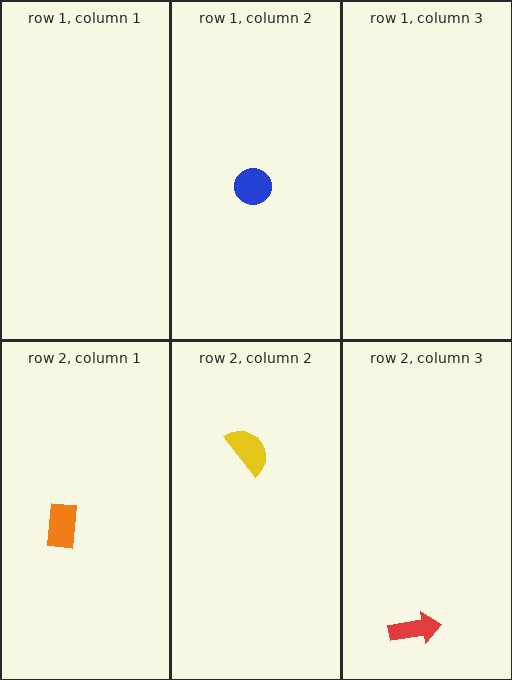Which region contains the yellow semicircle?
The row 2, column 2 region.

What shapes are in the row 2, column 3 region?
The red arrow.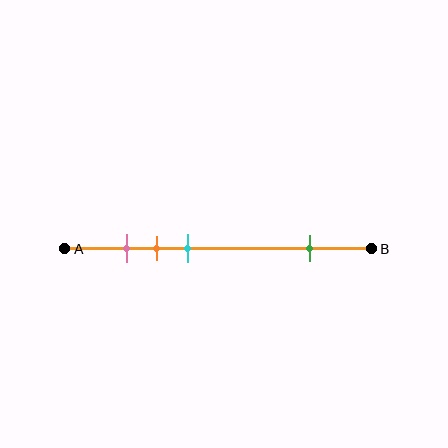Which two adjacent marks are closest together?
The pink and orange marks are the closest adjacent pair.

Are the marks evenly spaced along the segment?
No, the marks are not evenly spaced.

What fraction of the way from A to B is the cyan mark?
The cyan mark is approximately 40% (0.4) of the way from A to B.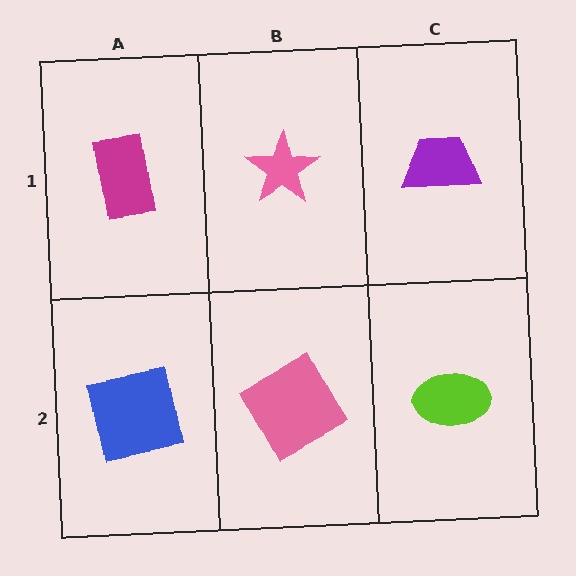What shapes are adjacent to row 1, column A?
A blue square (row 2, column A), a pink star (row 1, column B).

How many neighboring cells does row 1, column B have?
3.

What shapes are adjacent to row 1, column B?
A pink square (row 2, column B), a magenta rectangle (row 1, column A), a purple trapezoid (row 1, column C).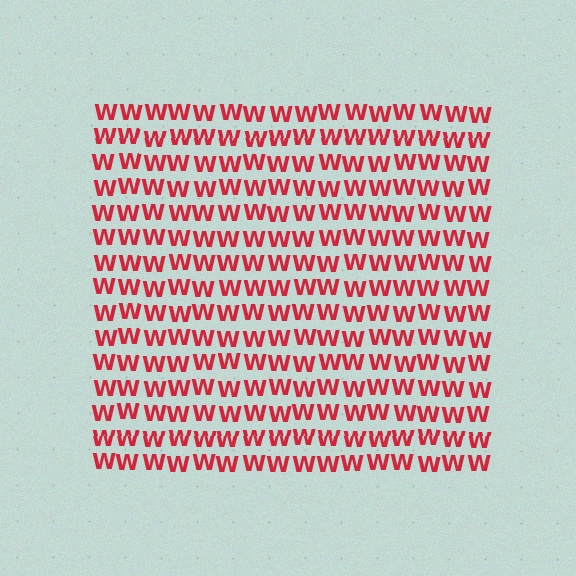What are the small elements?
The small elements are letter W's.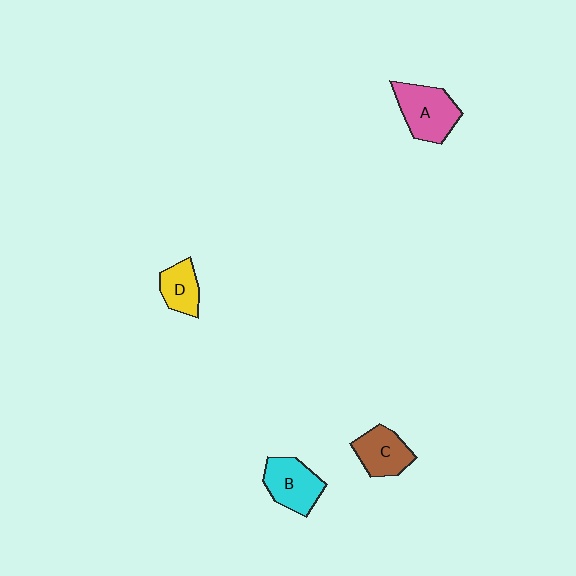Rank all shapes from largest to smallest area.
From largest to smallest: A (pink), B (cyan), C (brown), D (yellow).